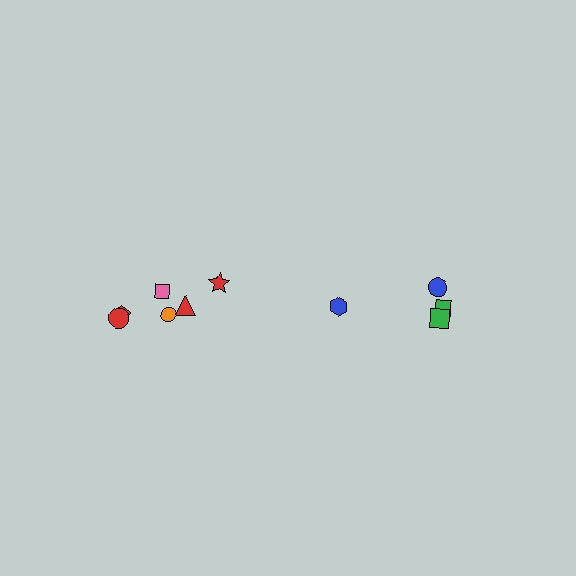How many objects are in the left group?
There are 6 objects.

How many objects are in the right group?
There are 4 objects.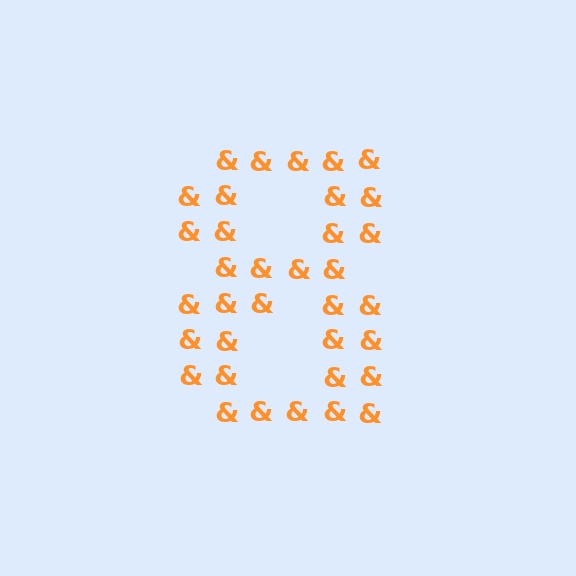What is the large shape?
The large shape is the digit 8.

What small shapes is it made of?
It is made of small ampersands.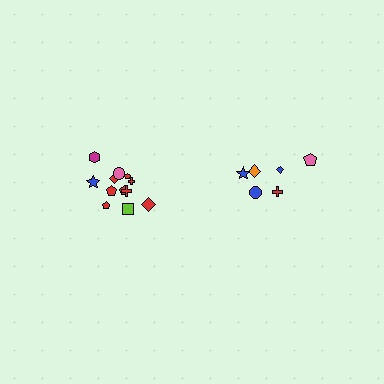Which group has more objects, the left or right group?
The left group.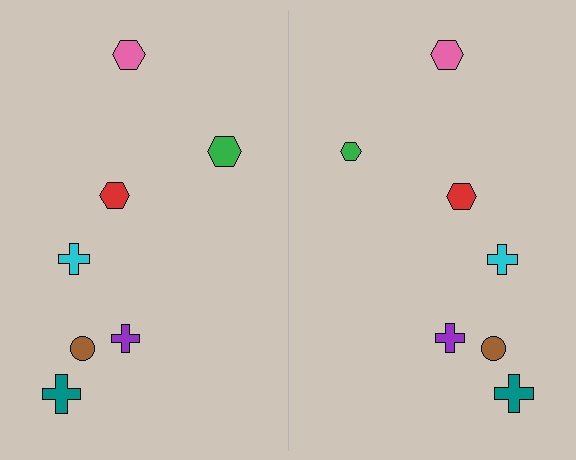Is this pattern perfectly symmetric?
No, the pattern is not perfectly symmetric. The green hexagon on the right side has a different size than its mirror counterpart.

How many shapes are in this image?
There are 14 shapes in this image.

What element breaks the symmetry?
The green hexagon on the right side has a different size than its mirror counterpart.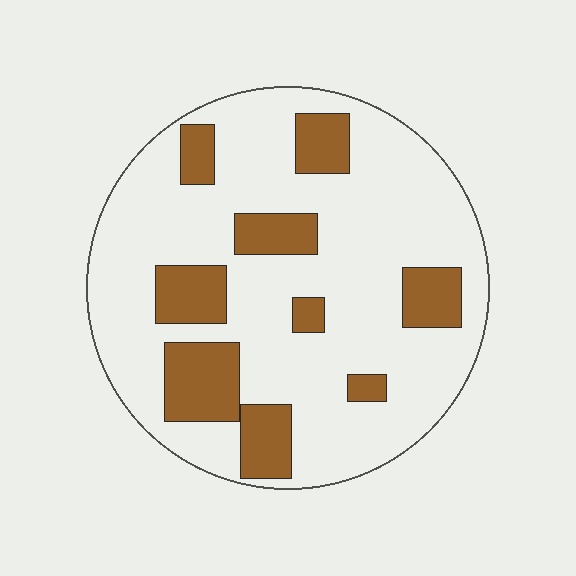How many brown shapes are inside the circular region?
9.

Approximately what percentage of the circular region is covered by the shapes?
Approximately 25%.